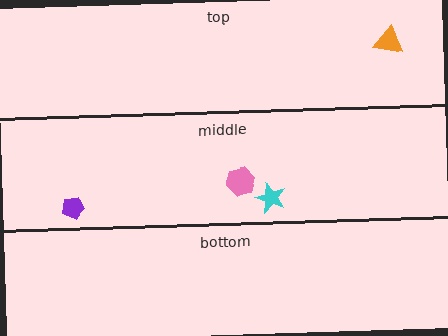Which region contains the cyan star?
The middle region.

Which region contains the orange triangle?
The top region.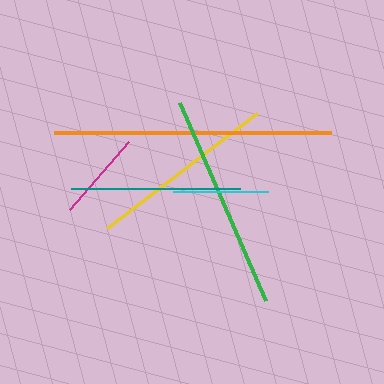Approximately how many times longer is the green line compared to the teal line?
The green line is approximately 1.3 times the length of the teal line.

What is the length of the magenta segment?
The magenta segment is approximately 90 pixels long.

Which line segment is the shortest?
The magenta line is the shortest at approximately 90 pixels.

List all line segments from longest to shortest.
From longest to shortest: orange, green, yellow, teal, cyan, magenta.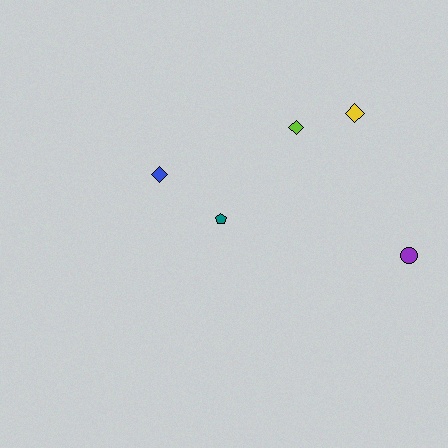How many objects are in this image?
There are 5 objects.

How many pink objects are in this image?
There are no pink objects.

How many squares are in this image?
There are no squares.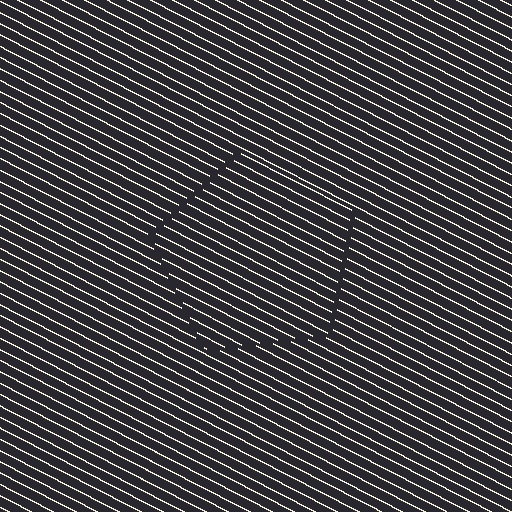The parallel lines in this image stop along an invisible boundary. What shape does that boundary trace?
An illusory pentagon. The interior of the shape contains the same grating, shifted by half a period — the contour is defined by the phase discontinuity where line-ends from the inner and outer gratings abut.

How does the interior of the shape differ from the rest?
The interior of the shape contains the same grating, shifted by half a period — the contour is defined by the phase discontinuity where line-ends from the inner and outer gratings abut.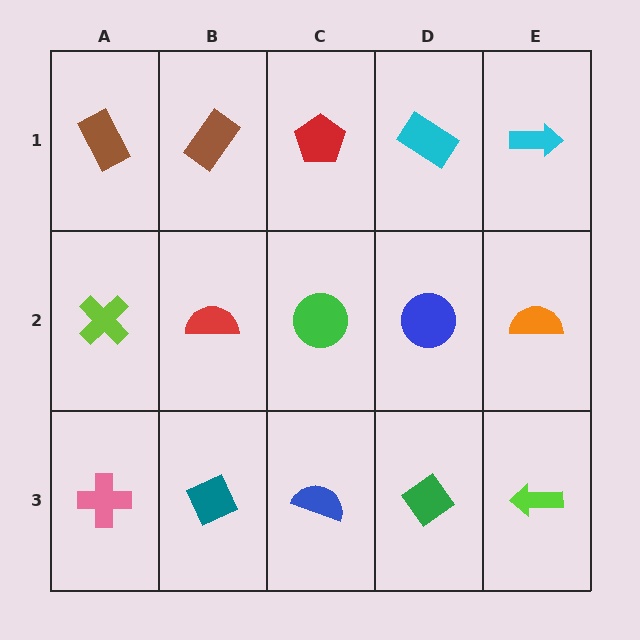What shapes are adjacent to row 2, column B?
A brown rectangle (row 1, column B), a teal diamond (row 3, column B), a lime cross (row 2, column A), a green circle (row 2, column C).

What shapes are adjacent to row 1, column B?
A red semicircle (row 2, column B), a brown rectangle (row 1, column A), a red pentagon (row 1, column C).